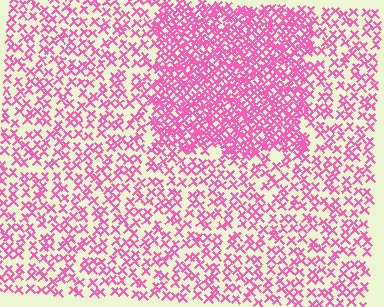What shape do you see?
I see a rectangle.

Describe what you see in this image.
The image contains small pink elements arranged at two different densities. A rectangle-shaped region is visible where the elements are more densely packed than the surrounding area.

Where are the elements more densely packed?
The elements are more densely packed inside the rectangle boundary.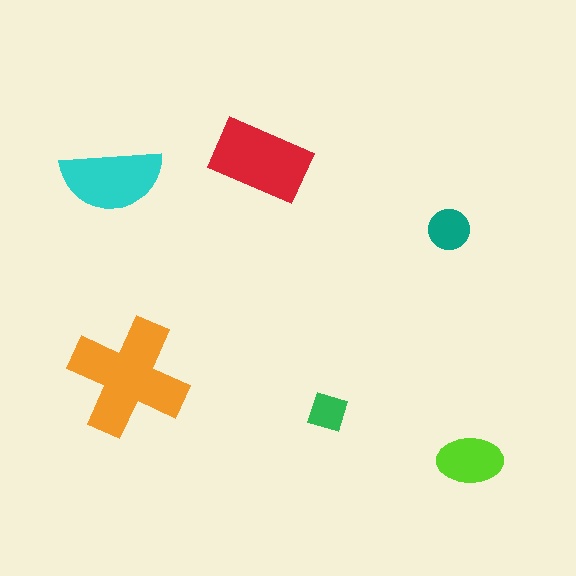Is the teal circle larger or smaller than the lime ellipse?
Smaller.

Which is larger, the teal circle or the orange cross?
The orange cross.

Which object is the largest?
The orange cross.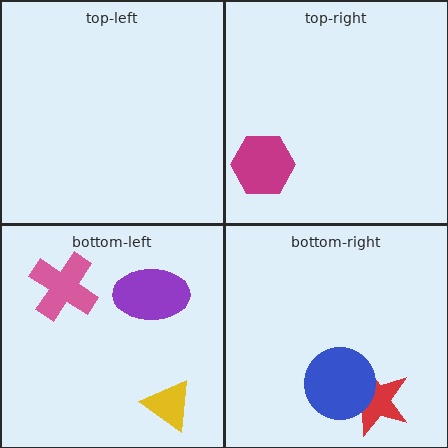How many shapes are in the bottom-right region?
2.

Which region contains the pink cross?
The bottom-left region.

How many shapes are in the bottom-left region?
3.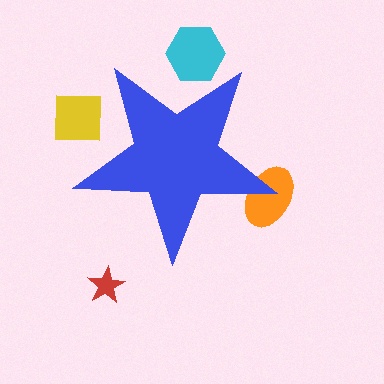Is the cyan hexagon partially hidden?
Yes, the cyan hexagon is partially hidden behind the blue star.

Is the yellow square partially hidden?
Yes, the yellow square is partially hidden behind the blue star.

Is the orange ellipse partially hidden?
Yes, the orange ellipse is partially hidden behind the blue star.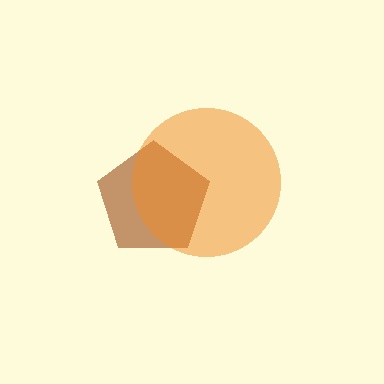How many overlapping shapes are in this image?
There are 2 overlapping shapes in the image.